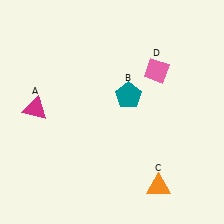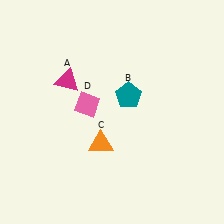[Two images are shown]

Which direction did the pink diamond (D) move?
The pink diamond (D) moved left.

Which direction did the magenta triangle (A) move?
The magenta triangle (A) moved right.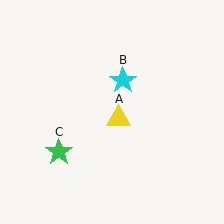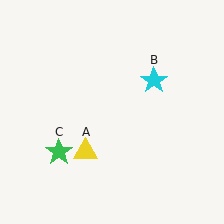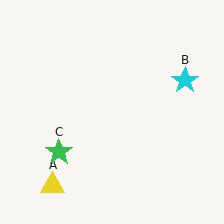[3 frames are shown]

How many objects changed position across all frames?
2 objects changed position: yellow triangle (object A), cyan star (object B).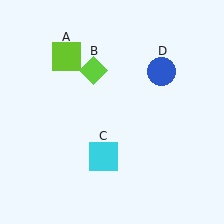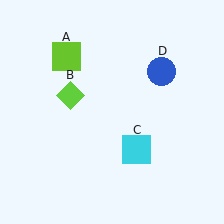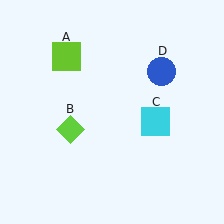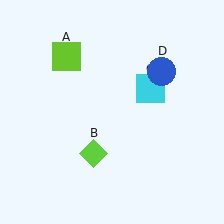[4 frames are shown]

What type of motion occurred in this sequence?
The lime diamond (object B), cyan square (object C) rotated counterclockwise around the center of the scene.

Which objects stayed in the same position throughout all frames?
Lime square (object A) and blue circle (object D) remained stationary.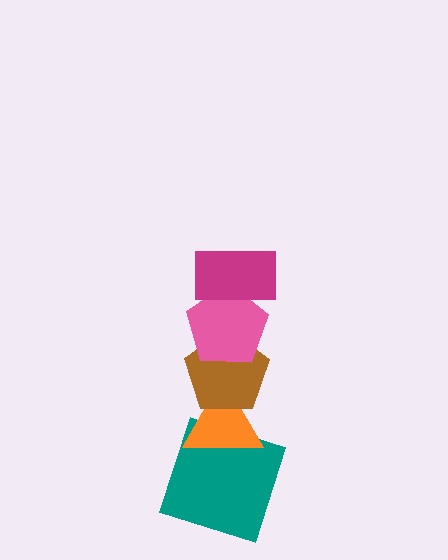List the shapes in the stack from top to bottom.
From top to bottom: the magenta rectangle, the pink pentagon, the brown pentagon, the orange triangle, the teal square.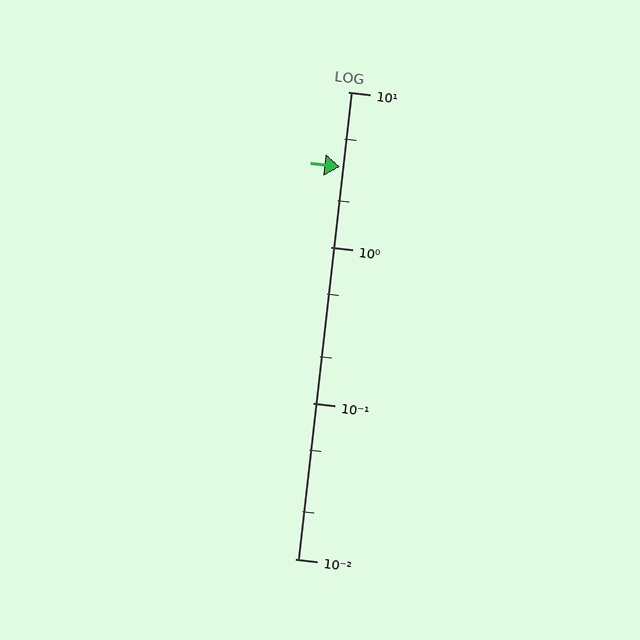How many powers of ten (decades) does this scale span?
The scale spans 3 decades, from 0.01 to 10.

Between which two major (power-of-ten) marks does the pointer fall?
The pointer is between 1 and 10.